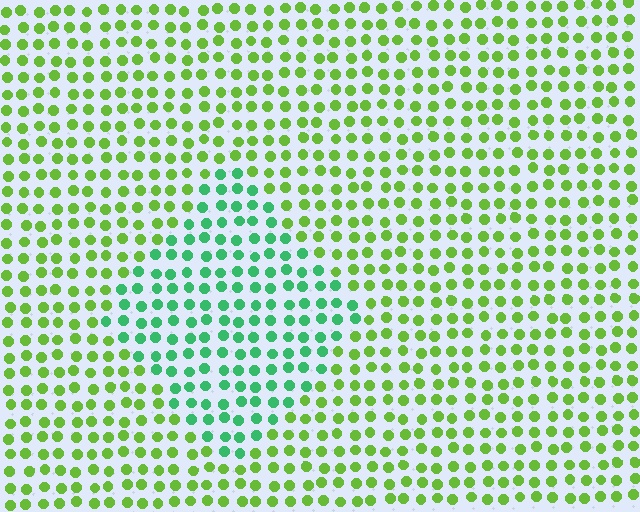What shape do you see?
I see a diamond.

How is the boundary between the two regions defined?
The boundary is defined purely by a slight shift in hue (about 46 degrees). Spacing, size, and orientation are identical on both sides.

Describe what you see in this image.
The image is filled with small lime elements in a uniform arrangement. A diamond-shaped region is visible where the elements are tinted to a slightly different hue, forming a subtle color boundary.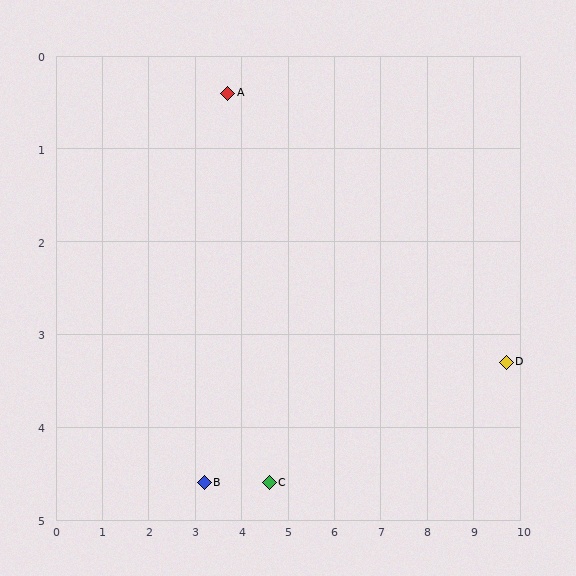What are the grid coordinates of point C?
Point C is at approximately (4.6, 4.6).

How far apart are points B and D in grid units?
Points B and D are about 6.6 grid units apart.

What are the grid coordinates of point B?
Point B is at approximately (3.2, 4.6).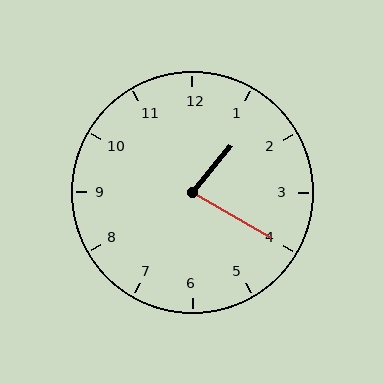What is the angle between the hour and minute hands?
Approximately 80 degrees.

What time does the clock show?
1:20.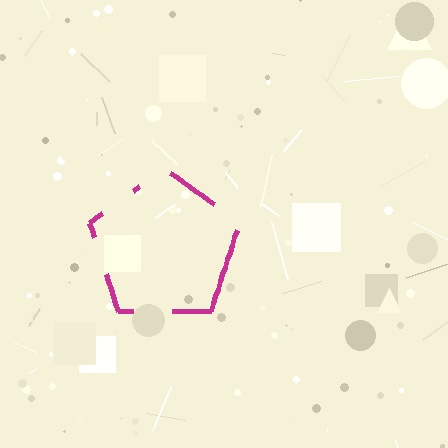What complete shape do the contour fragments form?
The contour fragments form a pentagon.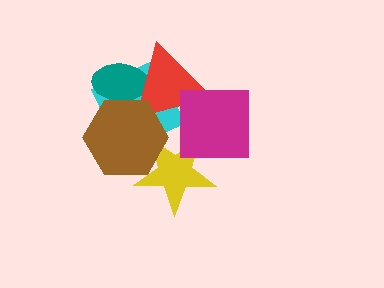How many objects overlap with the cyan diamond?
4 objects overlap with the cyan diamond.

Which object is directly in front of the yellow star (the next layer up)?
The brown hexagon is directly in front of the yellow star.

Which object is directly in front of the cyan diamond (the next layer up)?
The teal ellipse is directly in front of the cyan diamond.